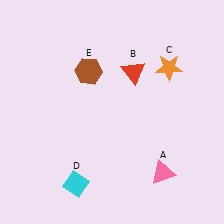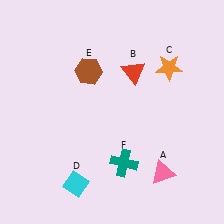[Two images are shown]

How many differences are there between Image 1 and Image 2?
There is 1 difference between the two images.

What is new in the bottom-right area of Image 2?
A teal cross (F) was added in the bottom-right area of Image 2.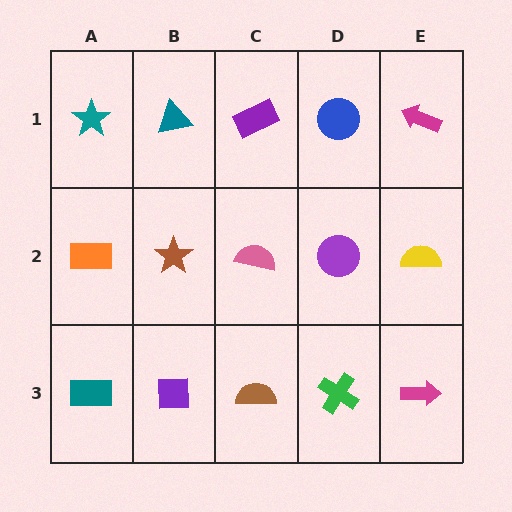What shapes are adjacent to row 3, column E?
A yellow semicircle (row 2, column E), a green cross (row 3, column D).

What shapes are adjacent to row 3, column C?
A pink semicircle (row 2, column C), a purple square (row 3, column B), a green cross (row 3, column D).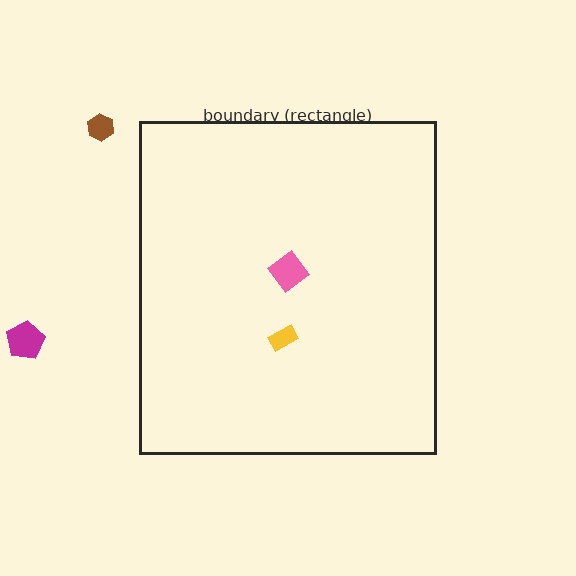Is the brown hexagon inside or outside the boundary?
Outside.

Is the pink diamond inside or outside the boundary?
Inside.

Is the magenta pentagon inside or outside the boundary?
Outside.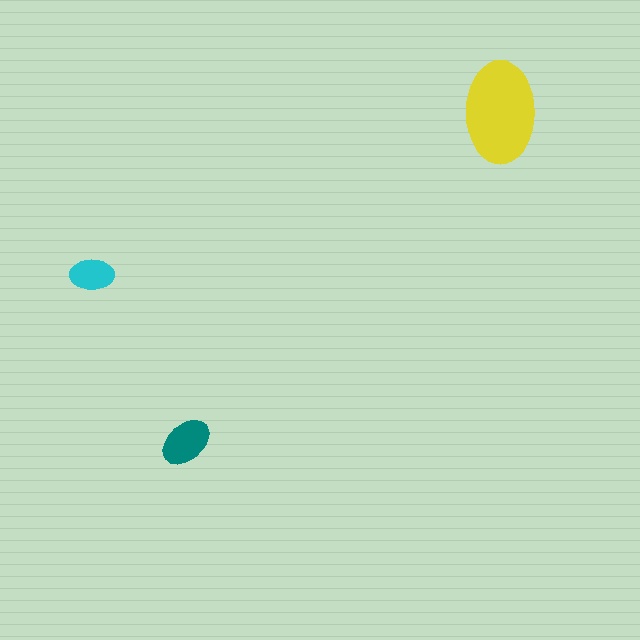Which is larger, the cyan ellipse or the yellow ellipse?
The yellow one.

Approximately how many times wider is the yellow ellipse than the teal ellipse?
About 2 times wider.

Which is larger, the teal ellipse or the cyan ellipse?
The teal one.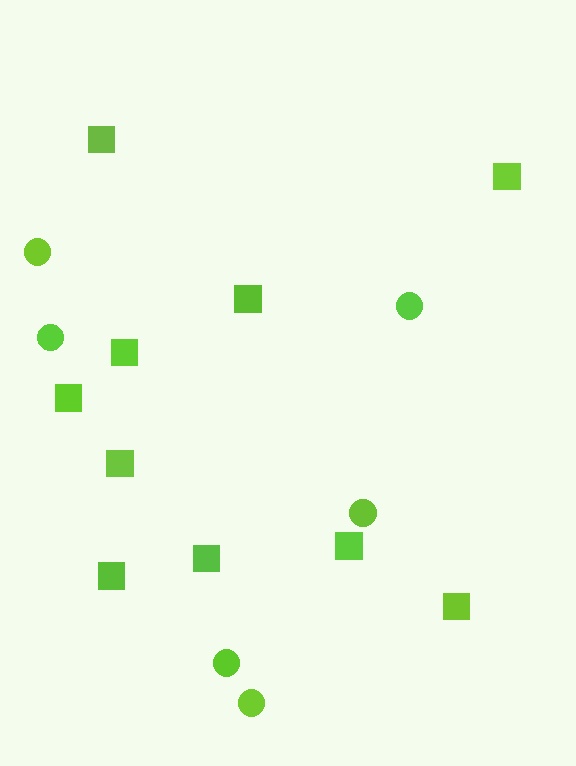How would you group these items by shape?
There are 2 groups: one group of circles (6) and one group of squares (10).